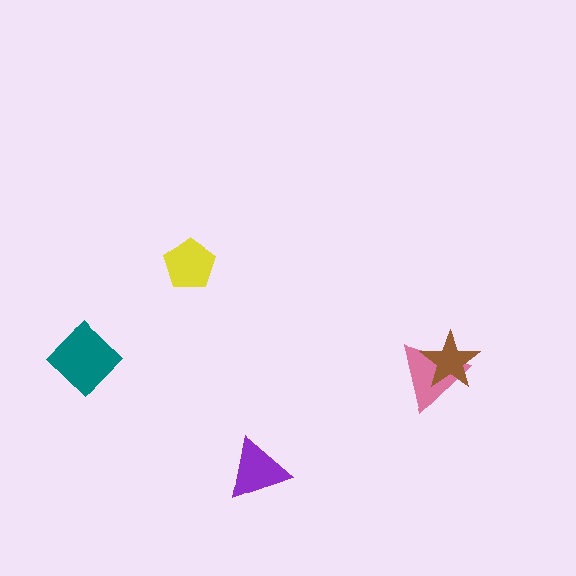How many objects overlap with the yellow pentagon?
0 objects overlap with the yellow pentagon.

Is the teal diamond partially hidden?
No, no other shape covers it.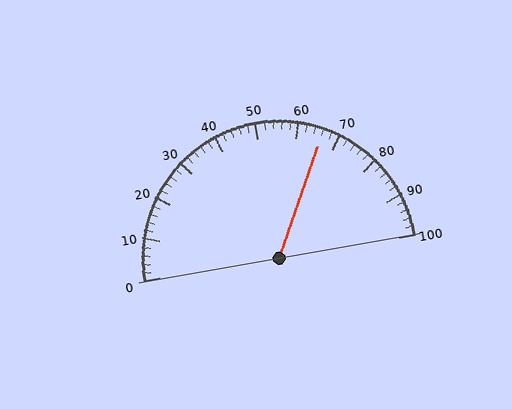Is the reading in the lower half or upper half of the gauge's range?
The reading is in the upper half of the range (0 to 100).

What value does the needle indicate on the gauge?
The needle indicates approximately 66.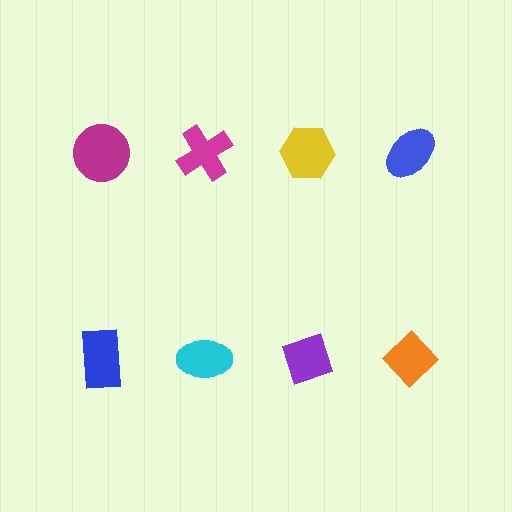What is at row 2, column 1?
A blue rectangle.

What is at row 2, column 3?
A purple diamond.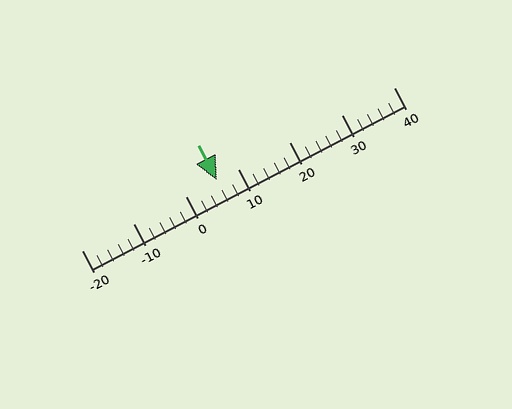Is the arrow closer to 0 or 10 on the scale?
The arrow is closer to 10.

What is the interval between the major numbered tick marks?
The major tick marks are spaced 10 units apart.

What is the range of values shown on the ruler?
The ruler shows values from -20 to 40.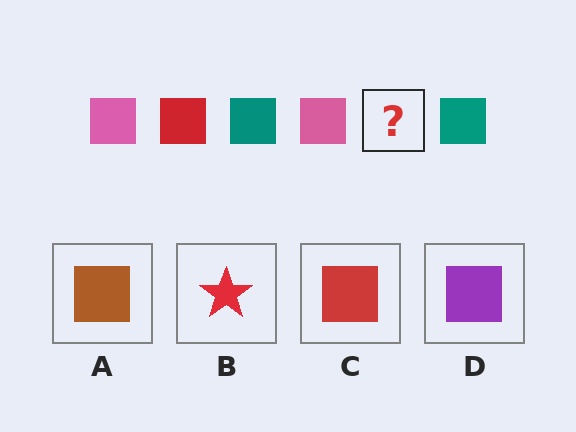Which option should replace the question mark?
Option C.